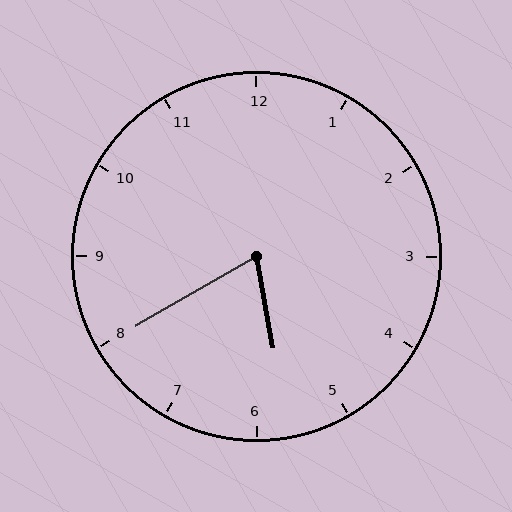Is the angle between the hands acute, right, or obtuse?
It is acute.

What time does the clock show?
5:40.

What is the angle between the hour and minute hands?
Approximately 70 degrees.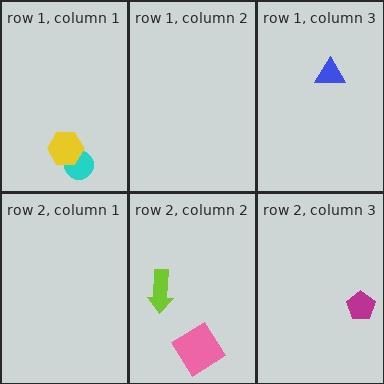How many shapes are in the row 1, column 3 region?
1.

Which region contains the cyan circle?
The row 1, column 1 region.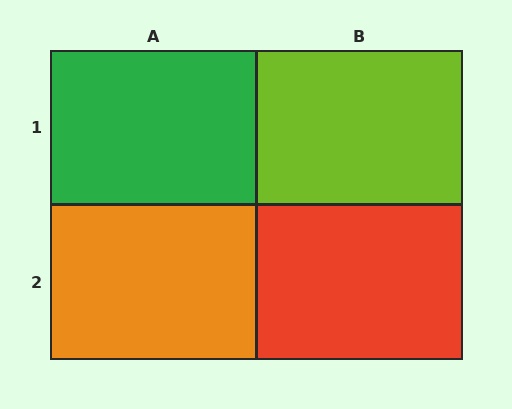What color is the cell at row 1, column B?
Lime.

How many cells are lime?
1 cell is lime.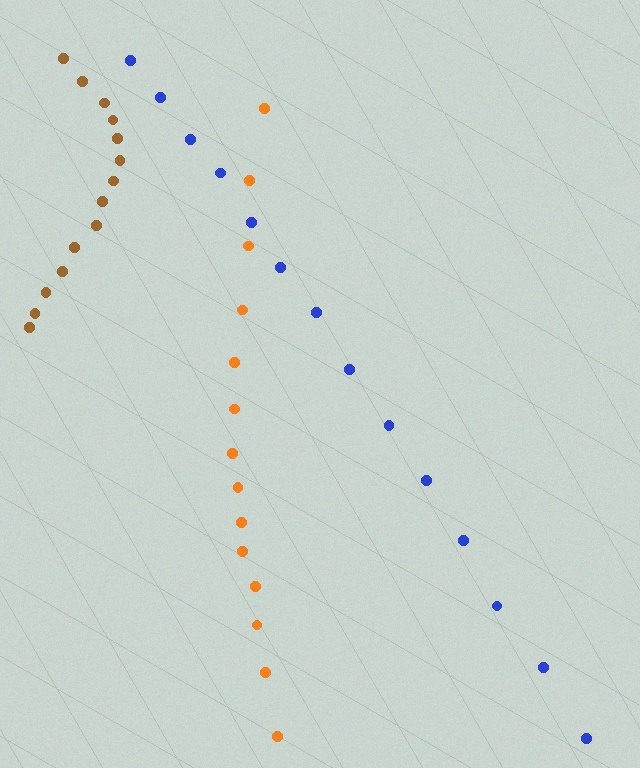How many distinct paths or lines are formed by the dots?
There are 3 distinct paths.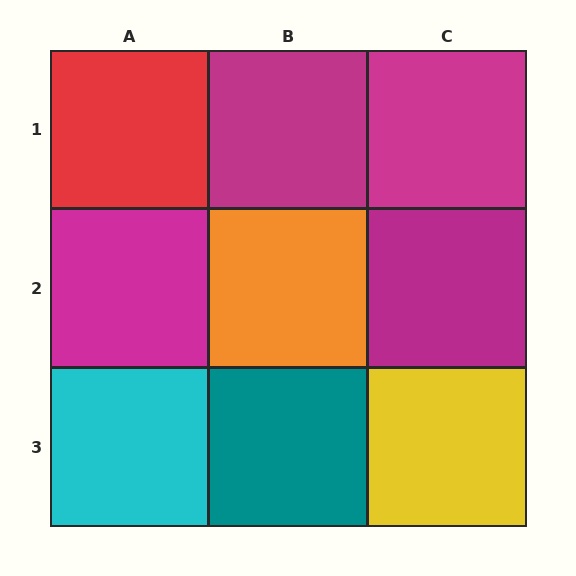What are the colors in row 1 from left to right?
Red, magenta, magenta.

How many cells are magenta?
4 cells are magenta.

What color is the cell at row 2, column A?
Magenta.